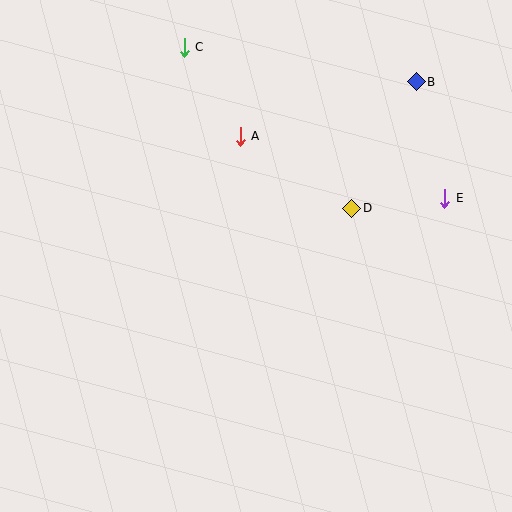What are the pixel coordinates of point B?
Point B is at (416, 82).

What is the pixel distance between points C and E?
The distance between C and E is 301 pixels.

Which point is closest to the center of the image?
Point D at (352, 208) is closest to the center.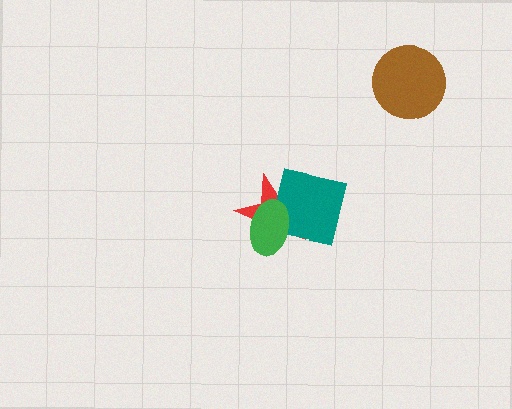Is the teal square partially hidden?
Yes, it is partially covered by another shape.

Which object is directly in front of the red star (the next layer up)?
The teal square is directly in front of the red star.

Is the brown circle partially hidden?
No, no other shape covers it.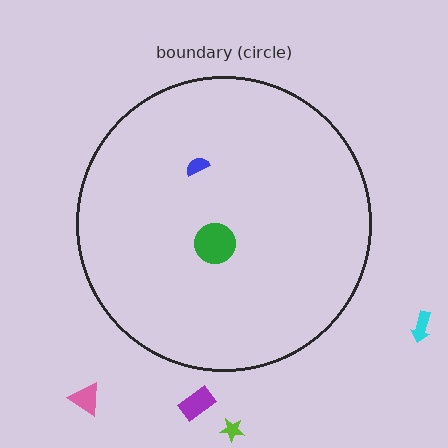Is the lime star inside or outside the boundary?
Outside.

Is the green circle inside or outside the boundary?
Inside.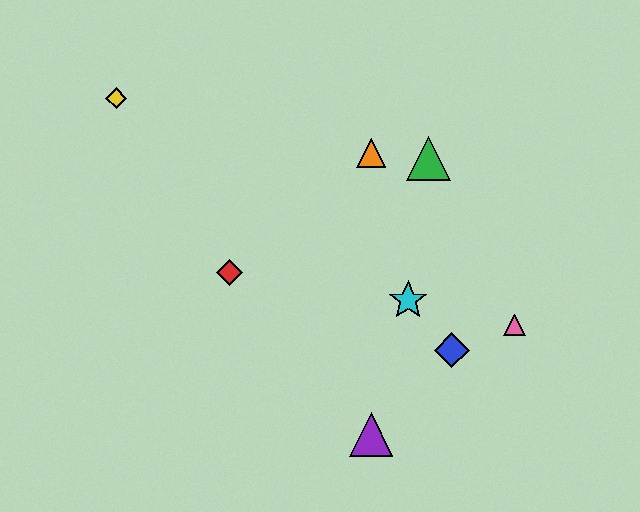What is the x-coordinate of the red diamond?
The red diamond is at x≈229.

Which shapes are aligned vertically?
The purple triangle, the orange triangle are aligned vertically.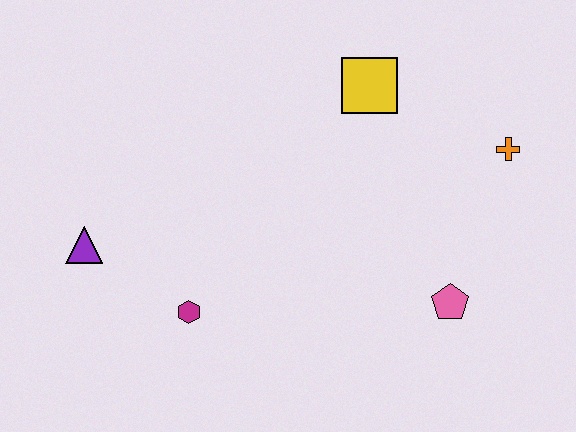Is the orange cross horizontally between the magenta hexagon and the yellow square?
No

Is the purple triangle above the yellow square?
No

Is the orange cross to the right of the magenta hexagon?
Yes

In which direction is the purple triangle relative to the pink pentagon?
The purple triangle is to the left of the pink pentagon.